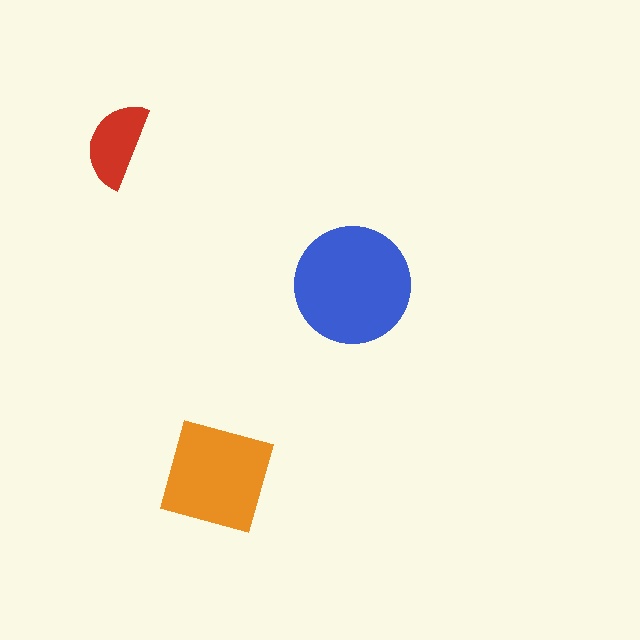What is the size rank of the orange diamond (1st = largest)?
2nd.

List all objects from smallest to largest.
The red semicircle, the orange diamond, the blue circle.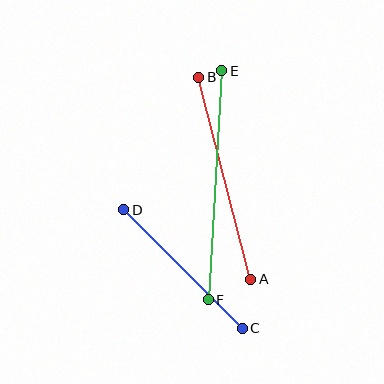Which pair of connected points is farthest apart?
Points E and F are farthest apart.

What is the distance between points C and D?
The distance is approximately 167 pixels.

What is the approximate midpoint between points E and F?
The midpoint is at approximately (215, 185) pixels.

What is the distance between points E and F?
The distance is approximately 229 pixels.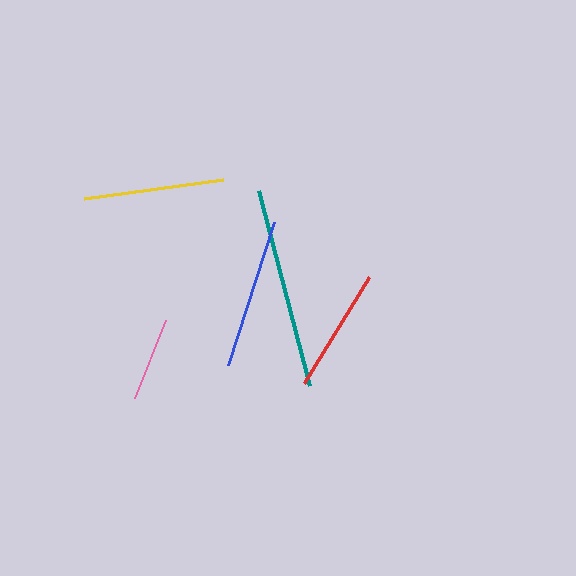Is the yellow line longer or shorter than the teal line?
The teal line is longer than the yellow line.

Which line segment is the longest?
The teal line is the longest at approximately 202 pixels.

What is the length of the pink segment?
The pink segment is approximately 83 pixels long.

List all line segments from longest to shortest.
From longest to shortest: teal, blue, yellow, red, pink.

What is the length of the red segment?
The red segment is approximately 125 pixels long.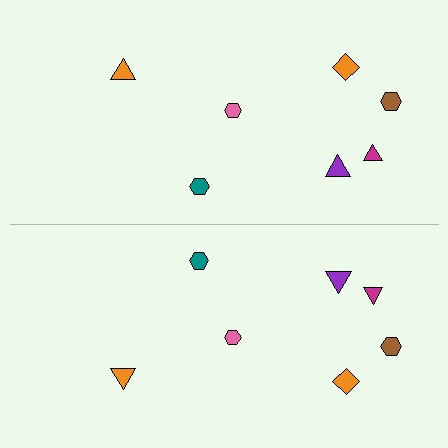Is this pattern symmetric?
Yes, this pattern has bilateral (reflection) symmetry.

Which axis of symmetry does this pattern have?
The pattern has a horizontal axis of symmetry running through the center of the image.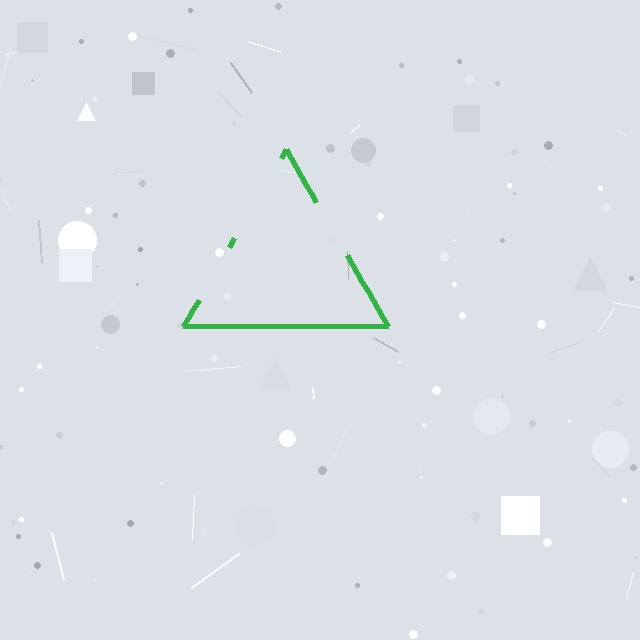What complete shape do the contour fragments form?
The contour fragments form a triangle.